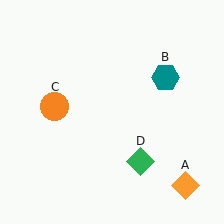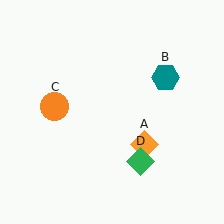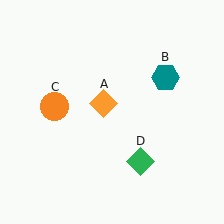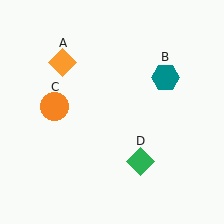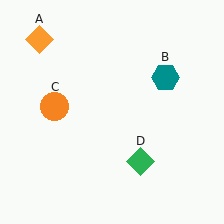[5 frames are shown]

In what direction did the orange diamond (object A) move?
The orange diamond (object A) moved up and to the left.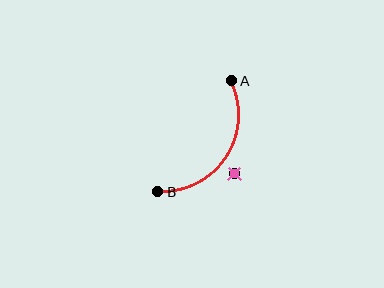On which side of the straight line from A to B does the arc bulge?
The arc bulges to the right of the straight line connecting A and B.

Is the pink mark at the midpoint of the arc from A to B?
No — the pink mark does not lie on the arc at all. It sits slightly outside the curve.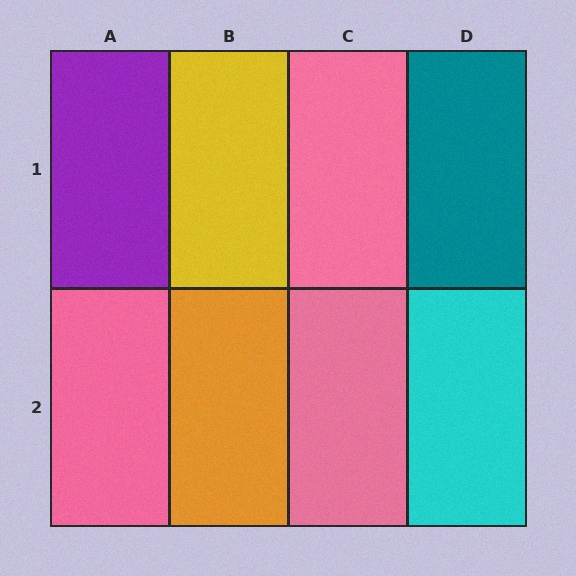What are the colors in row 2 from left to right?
Pink, orange, pink, cyan.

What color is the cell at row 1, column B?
Yellow.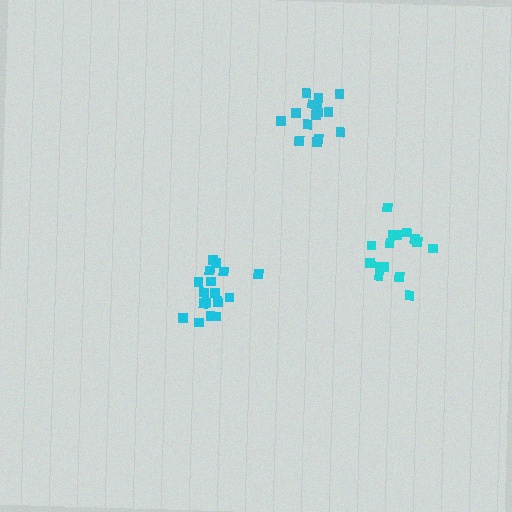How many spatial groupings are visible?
There are 3 spatial groupings.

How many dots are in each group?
Group 1: 15 dots, Group 2: 16 dots, Group 3: 18 dots (49 total).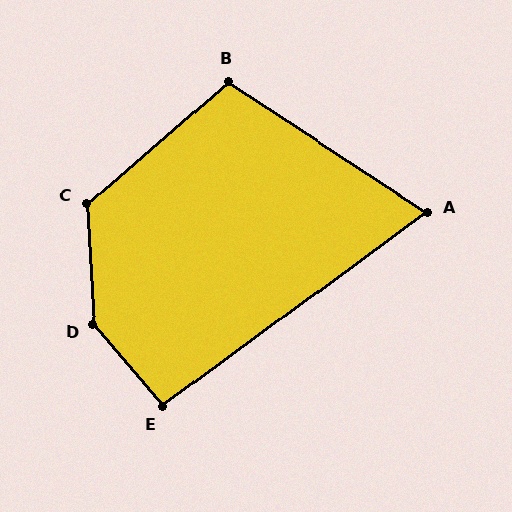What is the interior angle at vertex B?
Approximately 106 degrees (obtuse).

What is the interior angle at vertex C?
Approximately 128 degrees (obtuse).